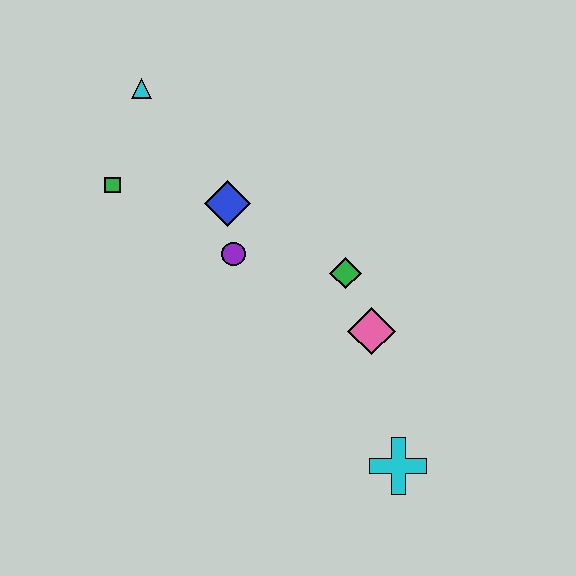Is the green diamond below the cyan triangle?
Yes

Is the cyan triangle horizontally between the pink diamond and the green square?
Yes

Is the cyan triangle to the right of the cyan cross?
No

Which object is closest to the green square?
The cyan triangle is closest to the green square.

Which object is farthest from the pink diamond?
The cyan triangle is farthest from the pink diamond.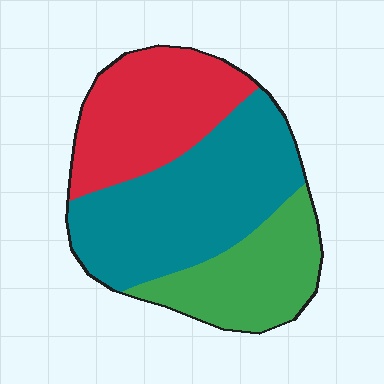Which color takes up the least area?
Green, at roughly 25%.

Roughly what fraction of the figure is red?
Red takes up about one third (1/3) of the figure.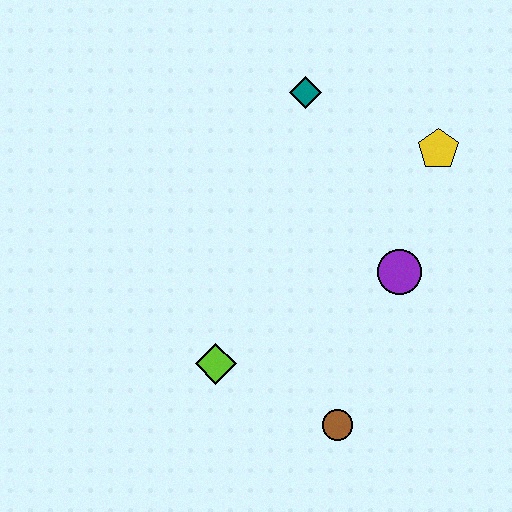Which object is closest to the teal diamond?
The yellow pentagon is closest to the teal diamond.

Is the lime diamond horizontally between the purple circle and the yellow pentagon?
No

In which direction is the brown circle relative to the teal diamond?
The brown circle is below the teal diamond.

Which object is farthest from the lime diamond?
The yellow pentagon is farthest from the lime diamond.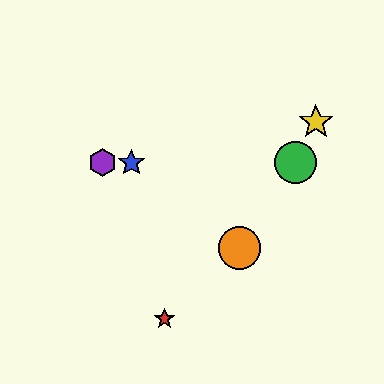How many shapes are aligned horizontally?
3 shapes (the blue star, the green circle, the purple hexagon) are aligned horizontally.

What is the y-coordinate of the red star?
The red star is at y≈319.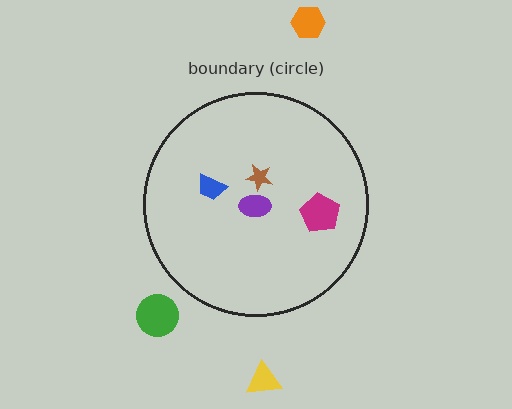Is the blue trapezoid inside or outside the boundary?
Inside.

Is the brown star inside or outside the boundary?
Inside.